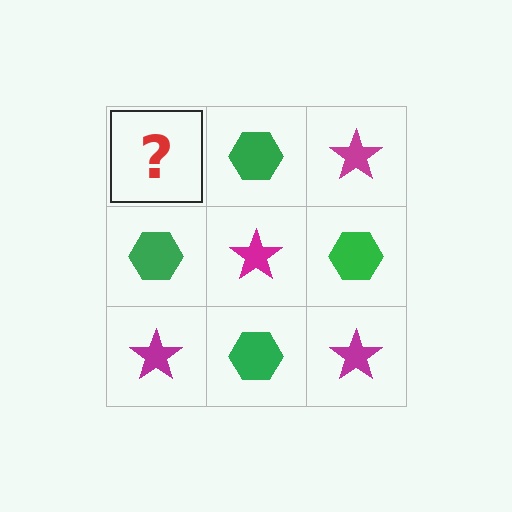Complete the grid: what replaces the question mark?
The question mark should be replaced with a magenta star.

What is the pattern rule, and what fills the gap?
The rule is that it alternates magenta star and green hexagon in a checkerboard pattern. The gap should be filled with a magenta star.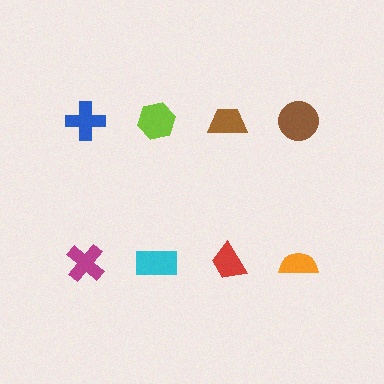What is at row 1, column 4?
A brown circle.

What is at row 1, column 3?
A brown trapezoid.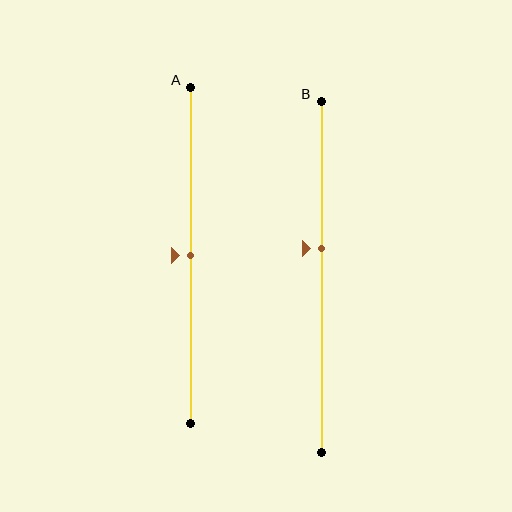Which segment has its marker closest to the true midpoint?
Segment A has its marker closest to the true midpoint.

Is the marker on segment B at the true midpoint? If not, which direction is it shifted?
No, the marker on segment B is shifted upward by about 8% of the segment length.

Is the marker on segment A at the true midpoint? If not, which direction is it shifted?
Yes, the marker on segment A is at the true midpoint.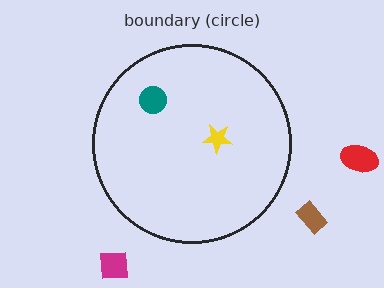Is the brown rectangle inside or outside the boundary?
Outside.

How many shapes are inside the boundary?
2 inside, 3 outside.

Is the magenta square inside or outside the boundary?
Outside.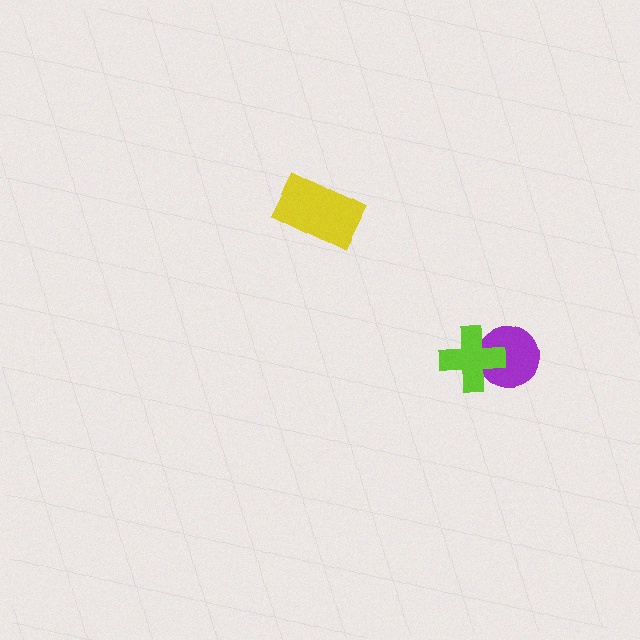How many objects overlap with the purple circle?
1 object overlaps with the purple circle.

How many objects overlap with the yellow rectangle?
0 objects overlap with the yellow rectangle.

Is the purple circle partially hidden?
Yes, it is partially covered by another shape.